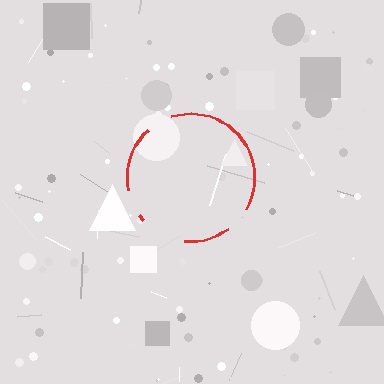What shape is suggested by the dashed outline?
The dashed outline suggests a circle.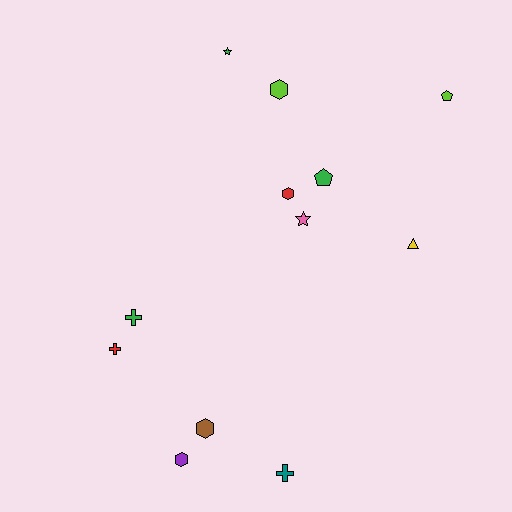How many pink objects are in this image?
There is 1 pink object.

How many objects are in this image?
There are 12 objects.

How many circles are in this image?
There are no circles.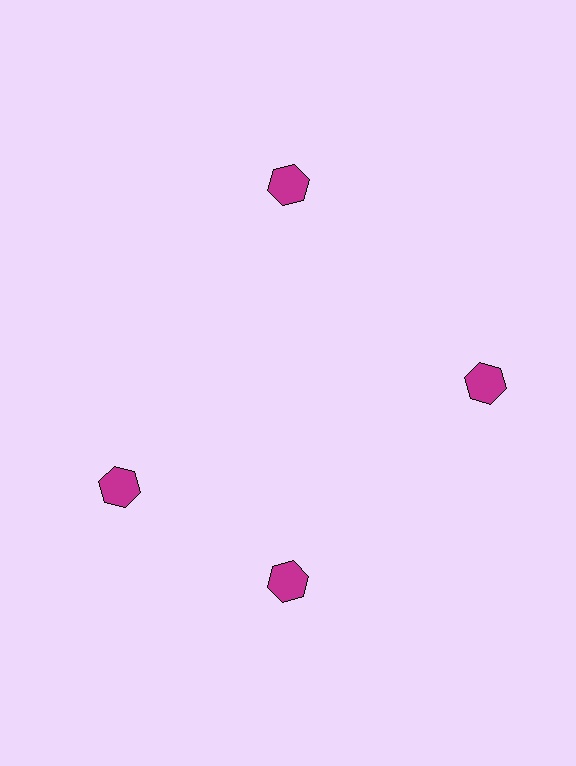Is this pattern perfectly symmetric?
No. The 4 magenta hexagons are arranged in a ring, but one element near the 9 o'clock position is rotated out of alignment along the ring, breaking the 4-fold rotational symmetry.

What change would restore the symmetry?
The symmetry would be restored by rotating it back into even spacing with its neighbors so that all 4 hexagons sit at equal angles and equal distance from the center.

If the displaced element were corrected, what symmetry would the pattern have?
It would have 4-fold rotational symmetry — the pattern would map onto itself every 90 degrees.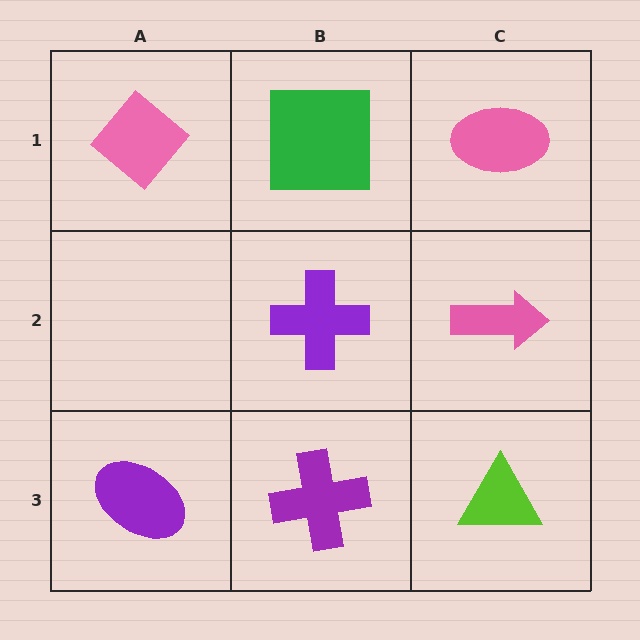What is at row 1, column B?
A green square.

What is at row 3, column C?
A lime triangle.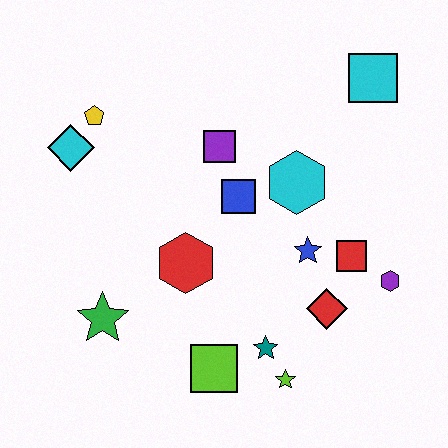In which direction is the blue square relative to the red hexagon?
The blue square is above the red hexagon.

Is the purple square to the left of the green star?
No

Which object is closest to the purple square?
The blue square is closest to the purple square.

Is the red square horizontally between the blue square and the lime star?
No